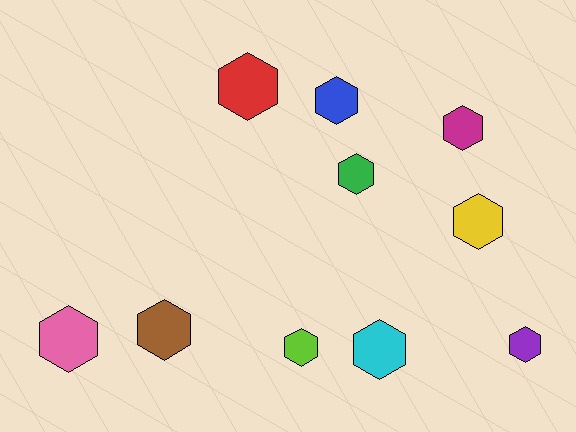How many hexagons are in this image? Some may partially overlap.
There are 10 hexagons.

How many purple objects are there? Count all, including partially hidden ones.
There is 1 purple object.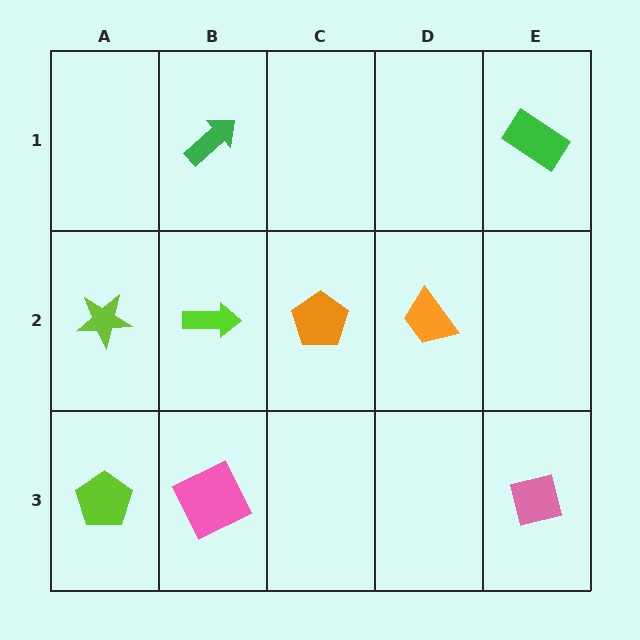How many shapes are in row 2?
4 shapes.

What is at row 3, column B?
A pink square.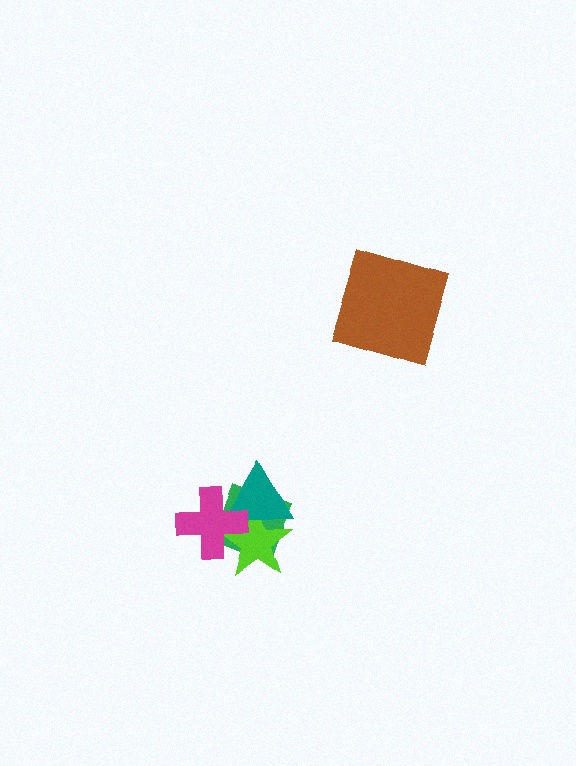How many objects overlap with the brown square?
0 objects overlap with the brown square.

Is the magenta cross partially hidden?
No, no other shape covers it.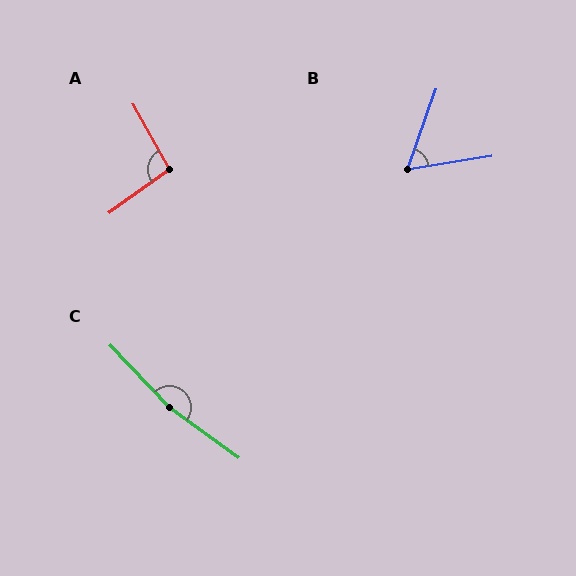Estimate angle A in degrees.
Approximately 97 degrees.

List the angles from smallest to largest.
B (62°), A (97°), C (170°).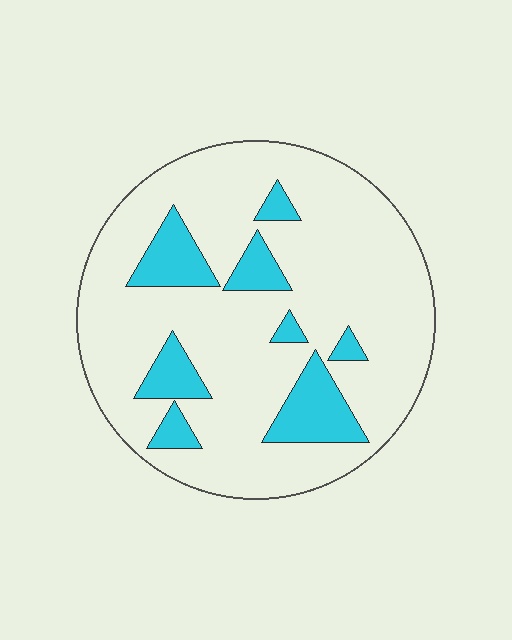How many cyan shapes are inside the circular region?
8.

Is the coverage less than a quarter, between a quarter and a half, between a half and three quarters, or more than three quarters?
Less than a quarter.